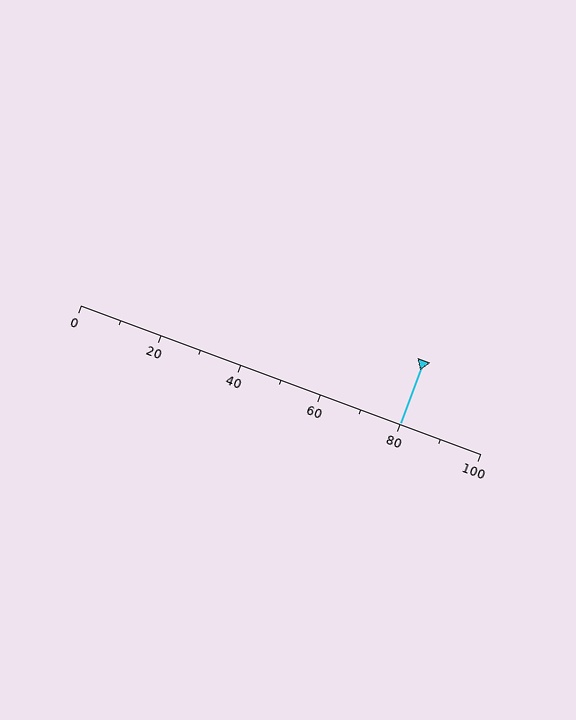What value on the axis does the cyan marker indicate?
The marker indicates approximately 80.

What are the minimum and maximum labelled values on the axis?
The axis runs from 0 to 100.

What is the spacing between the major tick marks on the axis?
The major ticks are spaced 20 apart.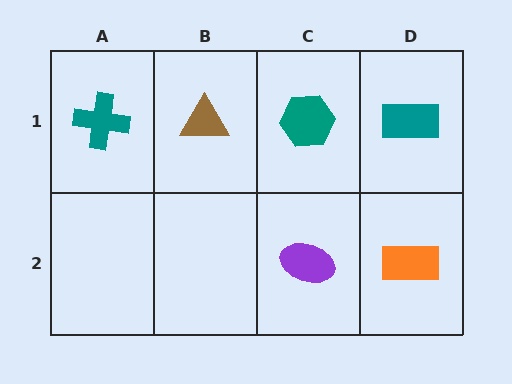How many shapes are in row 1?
4 shapes.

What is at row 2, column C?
A purple ellipse.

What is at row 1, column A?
A teal cross.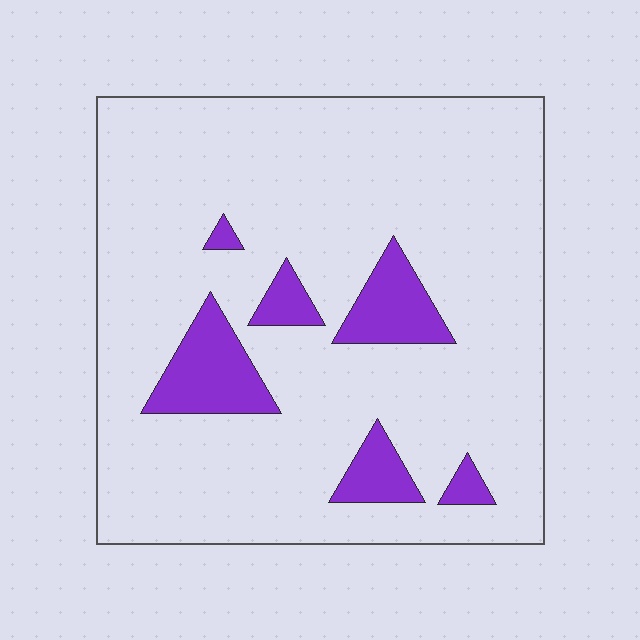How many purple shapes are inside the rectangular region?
6.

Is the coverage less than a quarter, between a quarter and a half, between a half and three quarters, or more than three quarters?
Less than a quarter.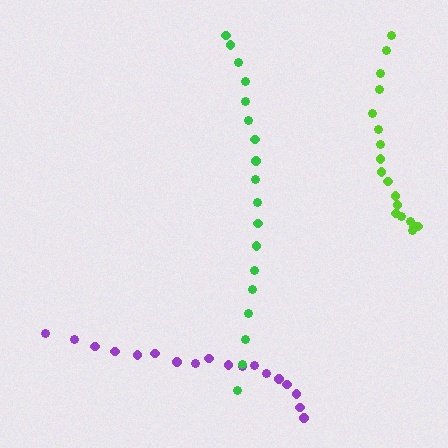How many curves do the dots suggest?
There are 3 distinct paths.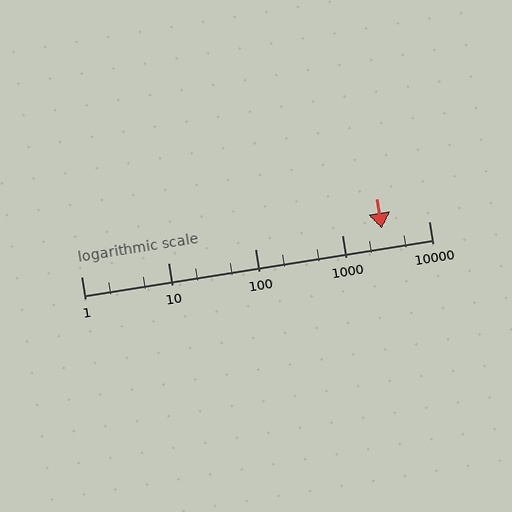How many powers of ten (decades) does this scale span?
The scale spans 4 decades, from 1 to 10000.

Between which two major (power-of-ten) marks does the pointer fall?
The pointer is between 1000 and 10000.